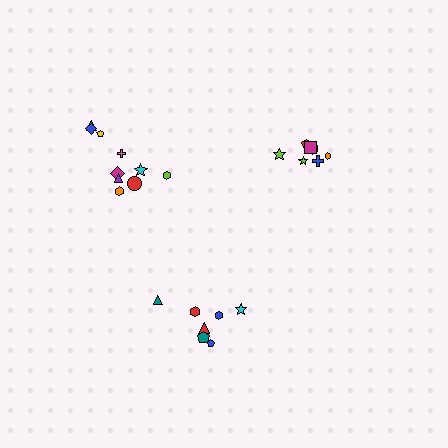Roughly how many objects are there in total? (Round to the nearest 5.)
Roughly 25 objects in total.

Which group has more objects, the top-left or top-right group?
The top-left group.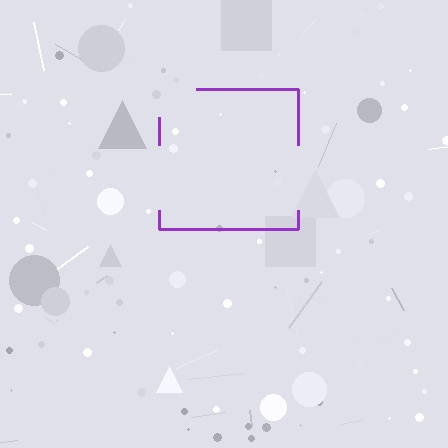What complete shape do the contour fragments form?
The contour fragments form a square.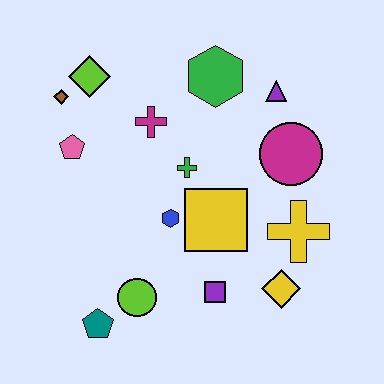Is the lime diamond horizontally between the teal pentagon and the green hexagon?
No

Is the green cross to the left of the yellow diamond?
Yes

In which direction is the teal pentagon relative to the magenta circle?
The teal pentagon is to the left of the magenta circle.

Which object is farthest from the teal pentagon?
The purple triangle is farthest from the teal pentagon.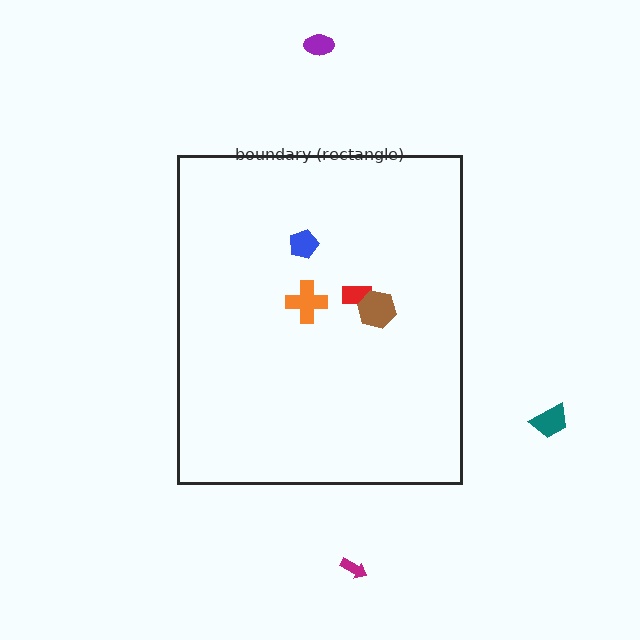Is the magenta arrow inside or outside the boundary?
Outside.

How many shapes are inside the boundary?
4 inside, 3 outside.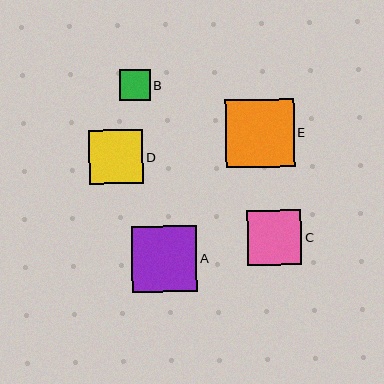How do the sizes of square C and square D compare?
Square C and square D are approximately the same size.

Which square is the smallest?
Square B is the smallest with a size of approximately 31 pixels.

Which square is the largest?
Square E is the largest with a size of approximately 68 pixels.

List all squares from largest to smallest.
From largest to smallest: E, A, C, D, B.